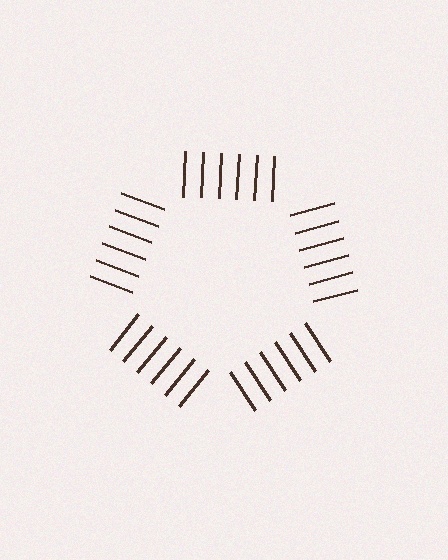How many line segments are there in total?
30 — 6 along each of the 5 edges.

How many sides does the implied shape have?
5 sides — the line-ends trace a pentagon.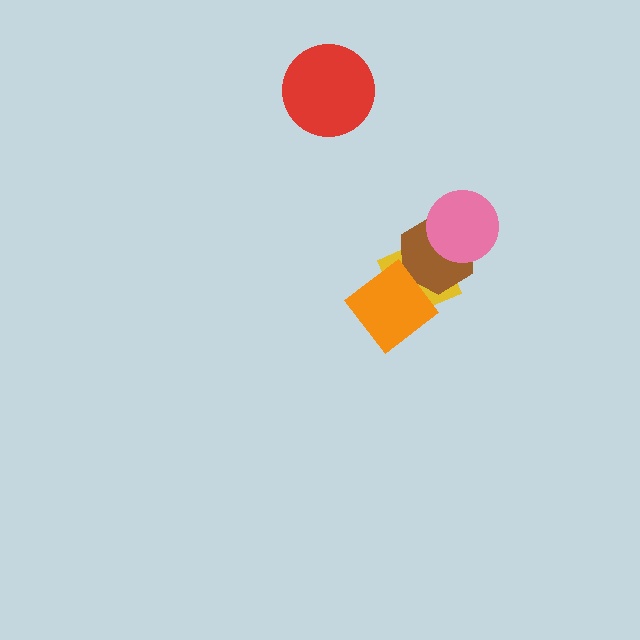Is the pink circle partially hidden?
No, no other shape covers it.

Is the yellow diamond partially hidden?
Yes, it is partially covered by another shape.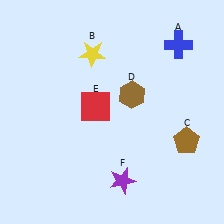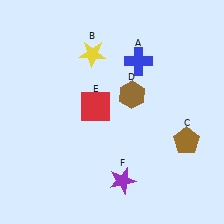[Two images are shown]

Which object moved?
The blue cross (A) moved left.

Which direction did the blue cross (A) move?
The blue cross (A) moved left.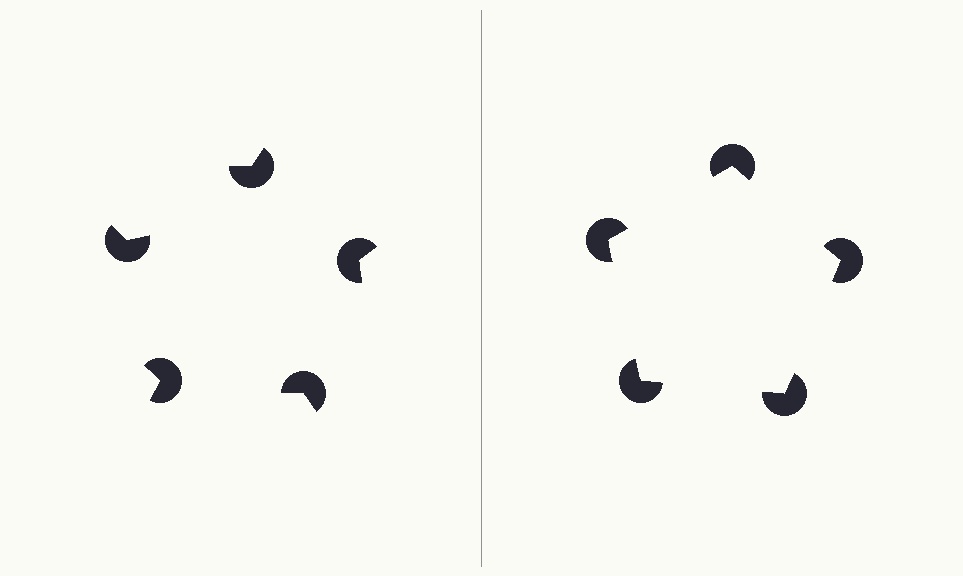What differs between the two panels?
The pac-man discs are positioned identically on both sides; only the wedge orientations differ. On the right they align to a pentagon; on the left they are misaligned.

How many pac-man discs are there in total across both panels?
10 — 5 on each side.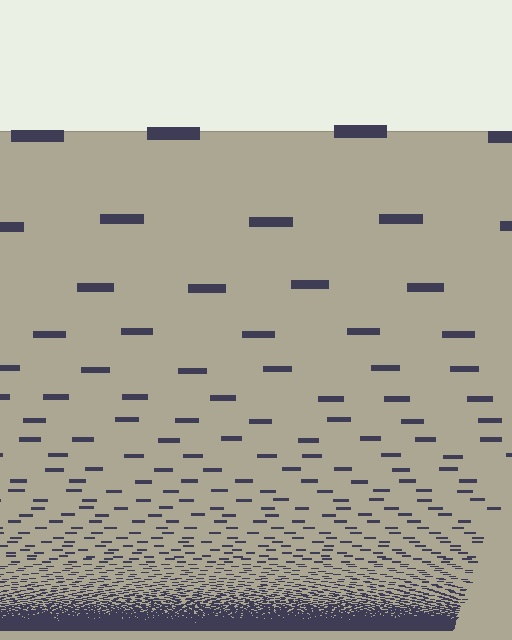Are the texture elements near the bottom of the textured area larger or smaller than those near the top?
Smaller. The gradient is inverted — elements near the bottom are smaller and denser.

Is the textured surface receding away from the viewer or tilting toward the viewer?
The surface appears to tilt toward the viewer. Texture elements get larger and sparser toward the top.